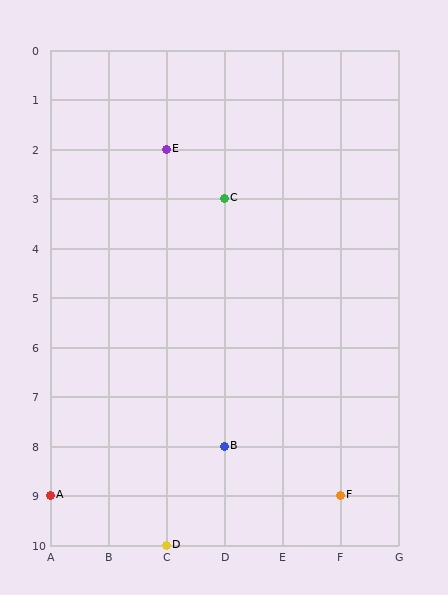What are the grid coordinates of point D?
Point D is at grid coordinates (C, 10).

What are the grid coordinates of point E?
Point E is at grid coordinates (C, 2).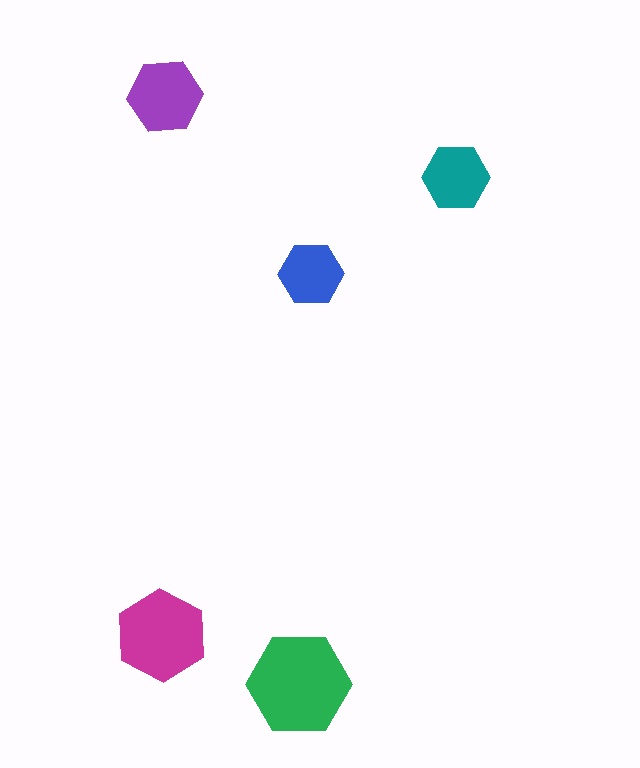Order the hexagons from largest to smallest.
the green one, the magenta one, the purple one, the teal one, the blue one.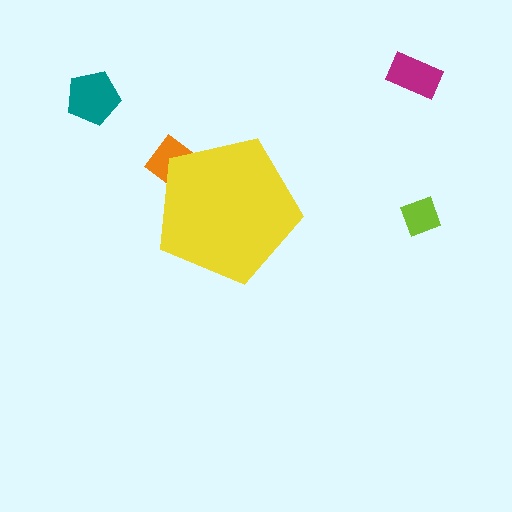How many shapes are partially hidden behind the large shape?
1 shape is partially hidden.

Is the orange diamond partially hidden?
Yes, the orange diamond is partially hidden behind the yellow pentagon.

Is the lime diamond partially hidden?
No, the lime diamond is fully visible.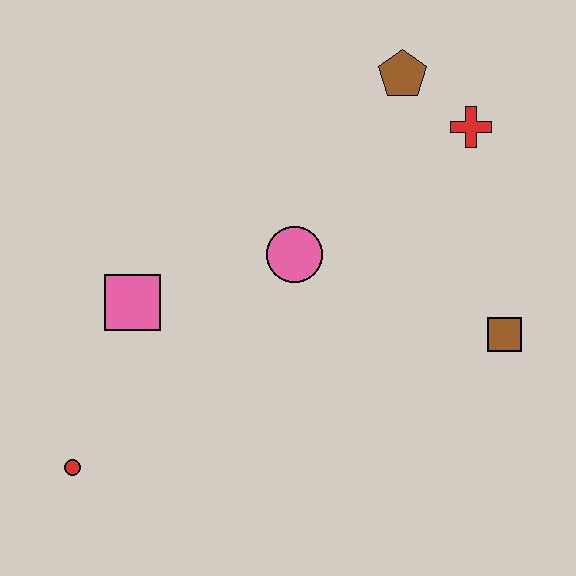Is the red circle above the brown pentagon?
No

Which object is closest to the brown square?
The red cross is closest to the brown square.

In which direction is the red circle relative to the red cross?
The red circle is to the left of the red cross.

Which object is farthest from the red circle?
The red cross is farthest from the red circle.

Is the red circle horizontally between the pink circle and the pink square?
No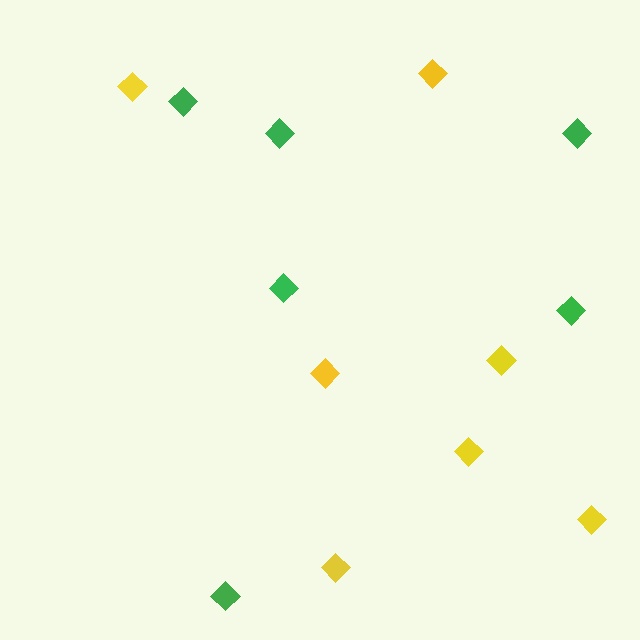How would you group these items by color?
There are 2 groups: one group of green diamonds (6) and one group of yellow diamonds (7).